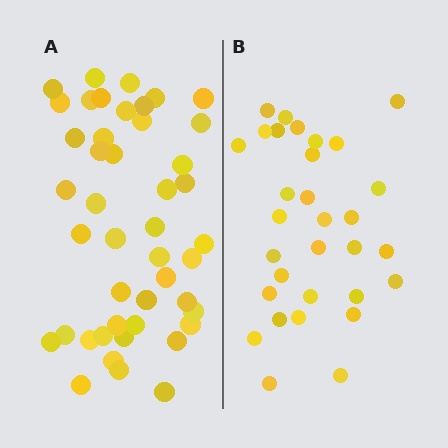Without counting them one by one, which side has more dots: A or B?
Region A (the left region) has more dots.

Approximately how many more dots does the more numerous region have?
Region A has approximately 15 more dots than region B.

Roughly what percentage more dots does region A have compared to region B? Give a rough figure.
About 45% more.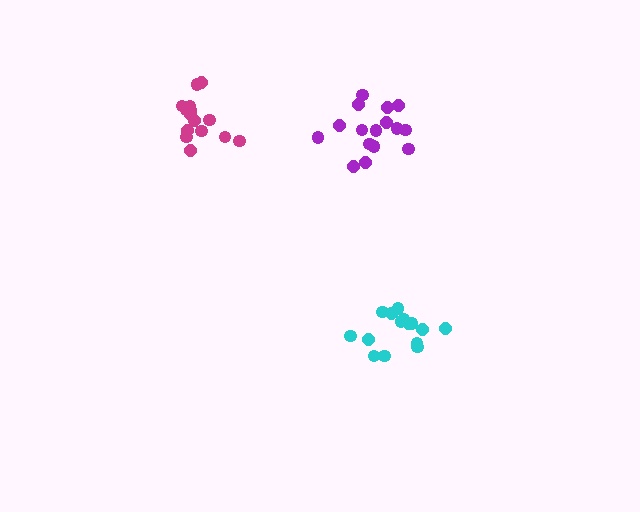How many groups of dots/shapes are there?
There are 3 groups.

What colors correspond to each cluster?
The clusters are colored: cyan, magenta, purple.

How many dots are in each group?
Group 1: 15 dots, Group 2: 15 dots, Group 3: 16 dots (46 total).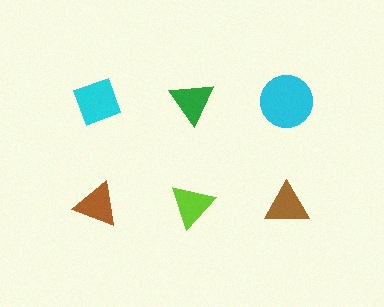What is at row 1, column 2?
A green triangle.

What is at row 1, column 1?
A cyan diamond.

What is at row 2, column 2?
A lime triangle.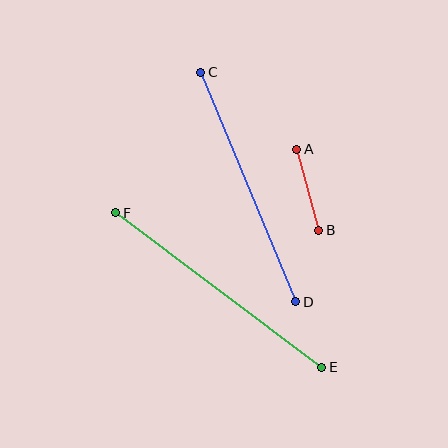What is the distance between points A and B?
The distance is approximately 84 pixels.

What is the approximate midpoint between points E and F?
The midpoint is at approximately (219, 290) pixels.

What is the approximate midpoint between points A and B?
The midpoint is at approximately (308, 190) pixels.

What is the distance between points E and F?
The distance is approximately 258 pixels.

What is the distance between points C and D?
The distance is approximately 248 pixels.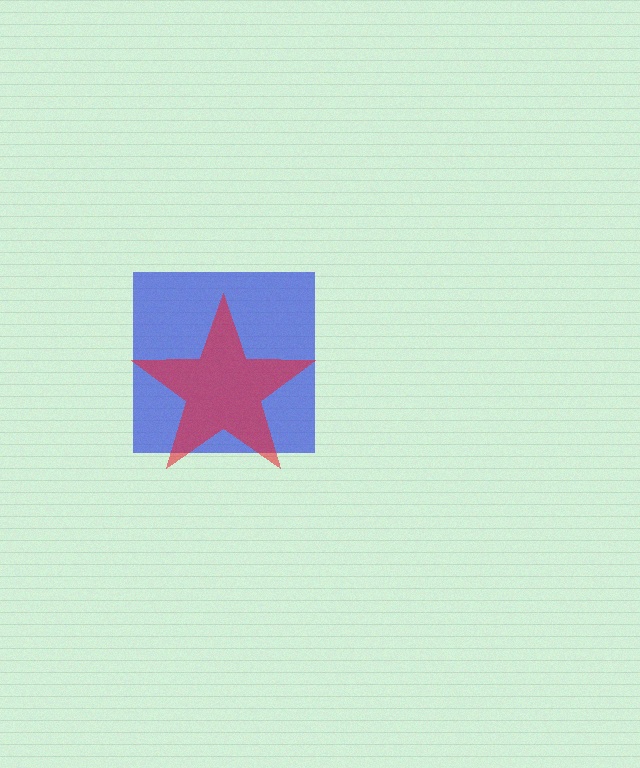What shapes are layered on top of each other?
The layered shapes are: a blue square, a red star.